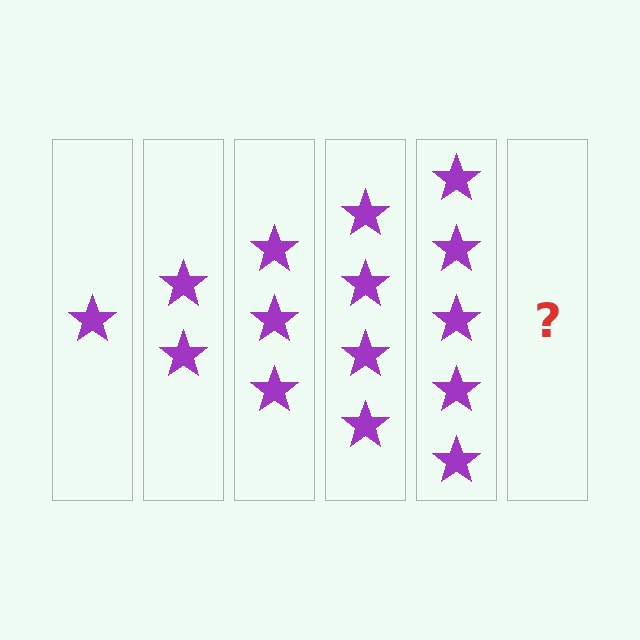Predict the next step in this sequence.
The next step is 6 stars.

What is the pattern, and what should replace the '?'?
The pattern is that each step adds one more star. The '?' should be 6 stars.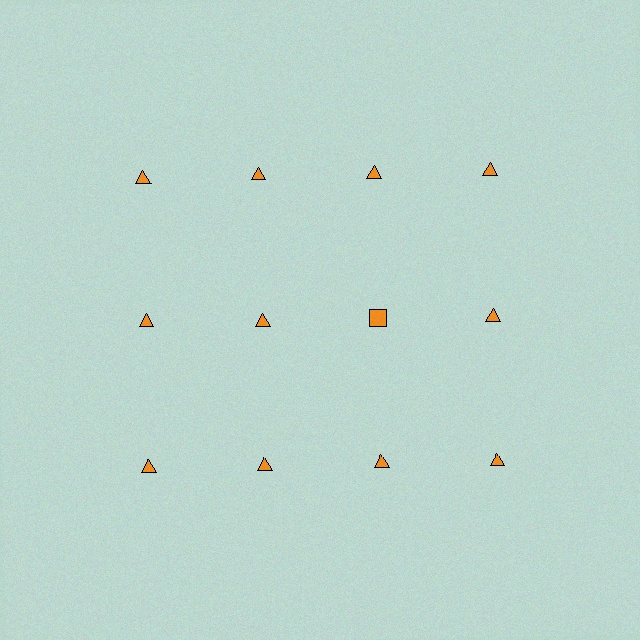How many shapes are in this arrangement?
There are 12 shapes arranged in a grid pattern.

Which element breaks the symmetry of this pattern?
The orange square in the second row, center column breaks the symmetry. All other shapes are orange triangles.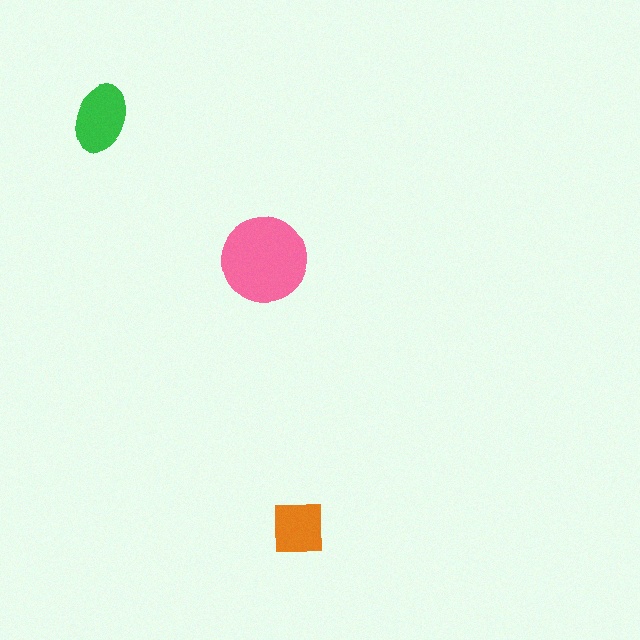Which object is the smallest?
The orange square.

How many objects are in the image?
There are 3 objects in the image.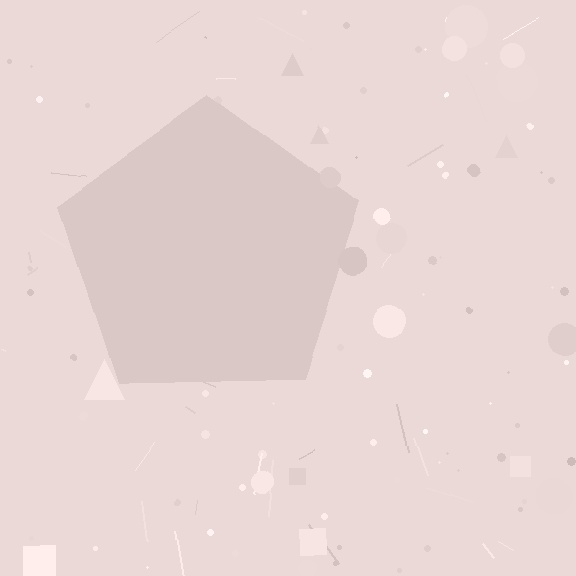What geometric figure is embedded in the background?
A pentagon is embedded in the background.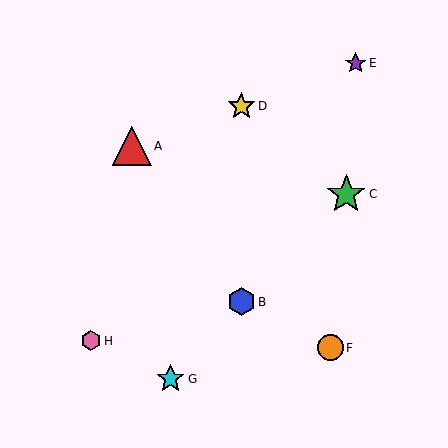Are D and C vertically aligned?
No, D is at x≈241 and C is at x≈346.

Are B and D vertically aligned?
Yes, both are at x≈241.